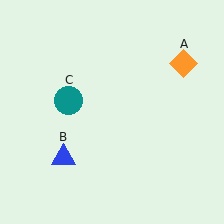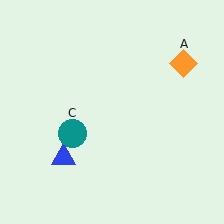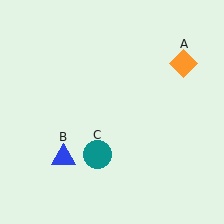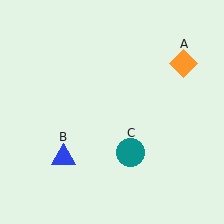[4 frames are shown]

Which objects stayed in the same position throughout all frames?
Orange diamond (object A) and blue triangle (object B) remained stationary.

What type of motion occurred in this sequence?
The teal circle (object C) rotated counterclockwise around the center of the scene.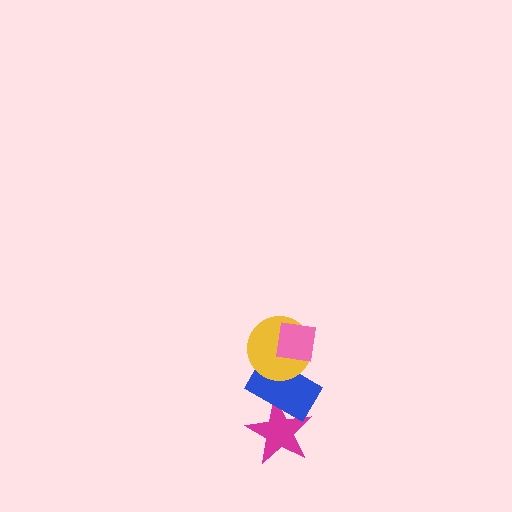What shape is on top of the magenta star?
The blue rectangle is on top of the magenta star.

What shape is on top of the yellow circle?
The pink square is on top of the yellow circle.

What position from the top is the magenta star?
The magenta star is 4th from the top.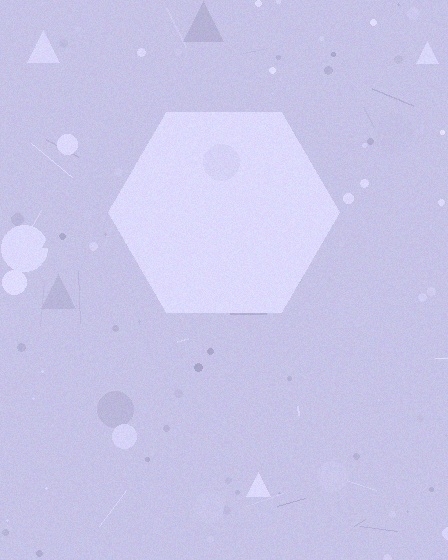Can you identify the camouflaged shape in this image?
The camouflaged shape is a hexagon.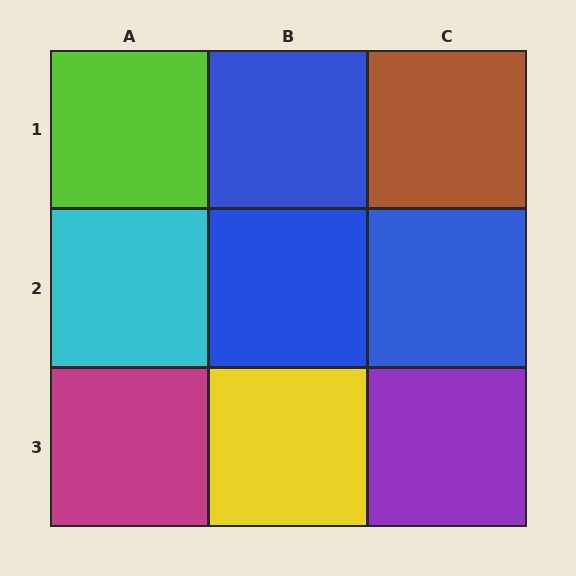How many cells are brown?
1 cell is brown.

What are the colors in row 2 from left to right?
Cyan, blue, blue.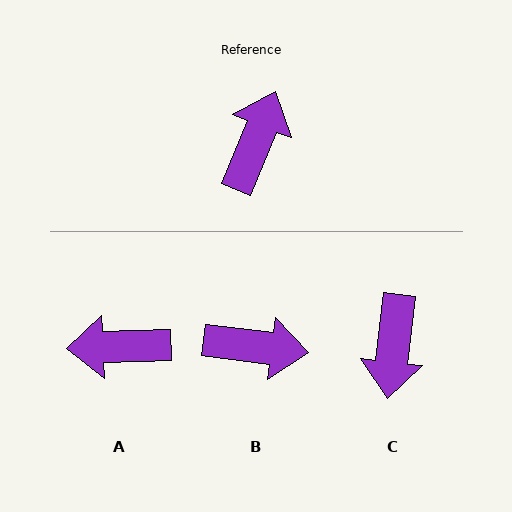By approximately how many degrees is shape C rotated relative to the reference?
Approximately 164 degrees clockwise.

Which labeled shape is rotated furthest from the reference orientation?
C, about 164 degrees away.